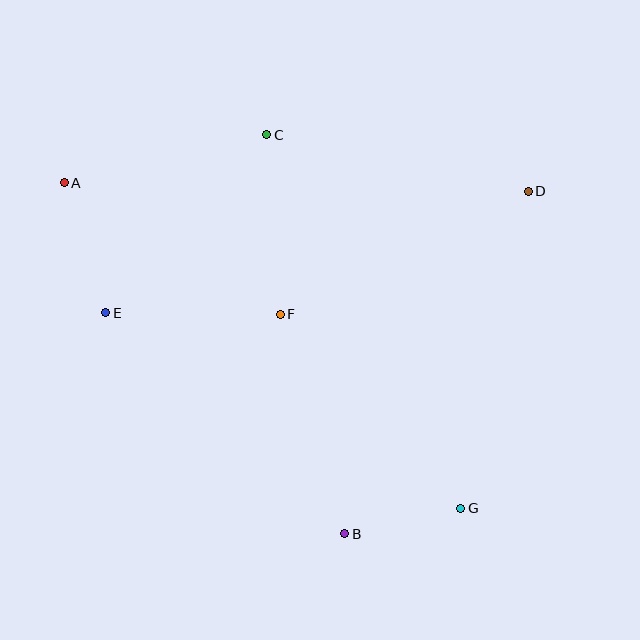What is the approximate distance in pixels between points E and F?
The distance between E and F is approximately 175 pixels.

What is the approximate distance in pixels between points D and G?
The distance between D and G is approximately 324 pixels.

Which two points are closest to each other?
Points B and G are closest to each other.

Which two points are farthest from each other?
Points A and G are farthest from each other.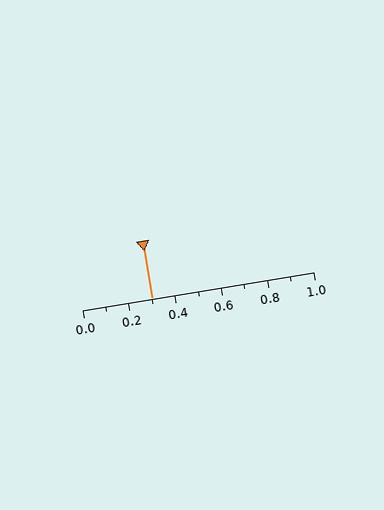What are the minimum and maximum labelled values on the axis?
The axis runs from 0.0 to 1.0.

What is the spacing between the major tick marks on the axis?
The major ticks are spaced 0.2 apart.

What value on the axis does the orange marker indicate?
The marker indicates approximately 0.3.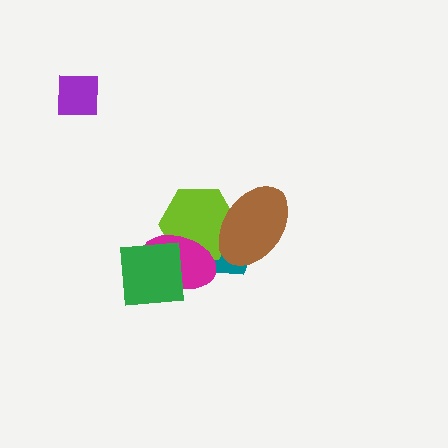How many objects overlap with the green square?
1 object overlaps with the green square.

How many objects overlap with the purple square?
0 objects overlap with the purple square.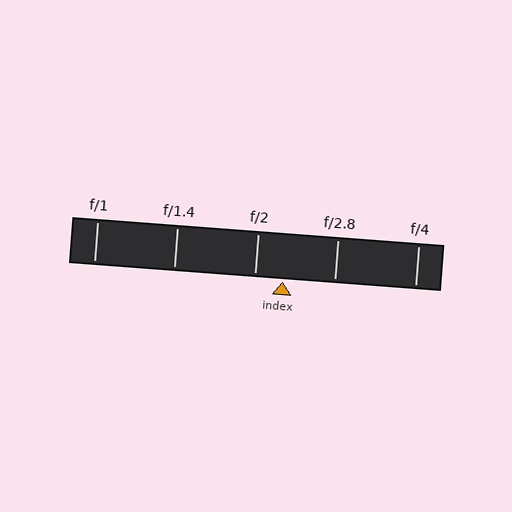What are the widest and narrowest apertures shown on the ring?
The widest aperture shown is f/1 and the narrowest is f/4.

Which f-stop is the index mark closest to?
The index mark is closest to f/2.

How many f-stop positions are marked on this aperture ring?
There are 5 f-stop positions marked.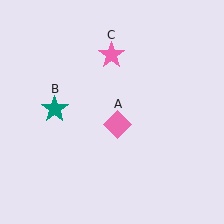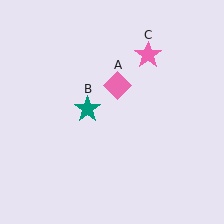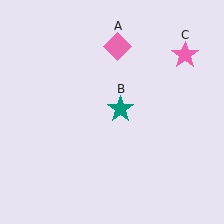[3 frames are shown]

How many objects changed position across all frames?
3 objects changed position: pink diamond (object A), teal star (object B), pink star (object C).